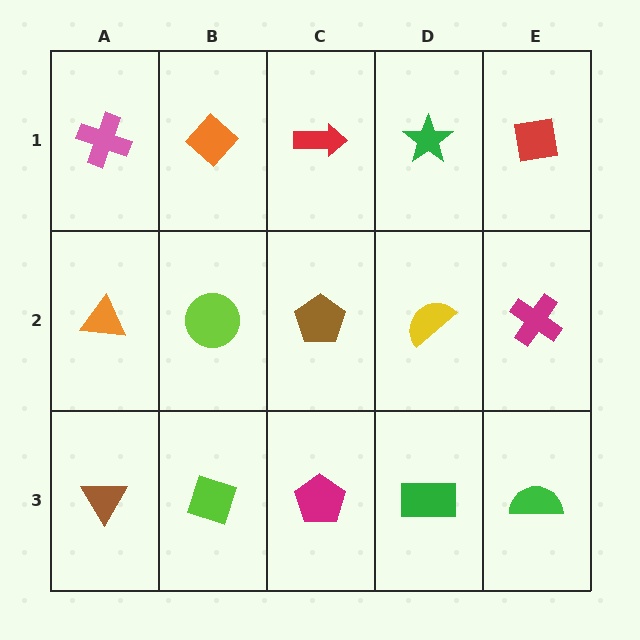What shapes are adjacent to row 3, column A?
An orange triangle (row 2, column A), a lime diamond (row 3, column B).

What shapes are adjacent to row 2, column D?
A green star (row 1, column D), a green rectangle (row 3, column D), a brown pentagon (row 2, column C), a magenta cross (row 2, column E).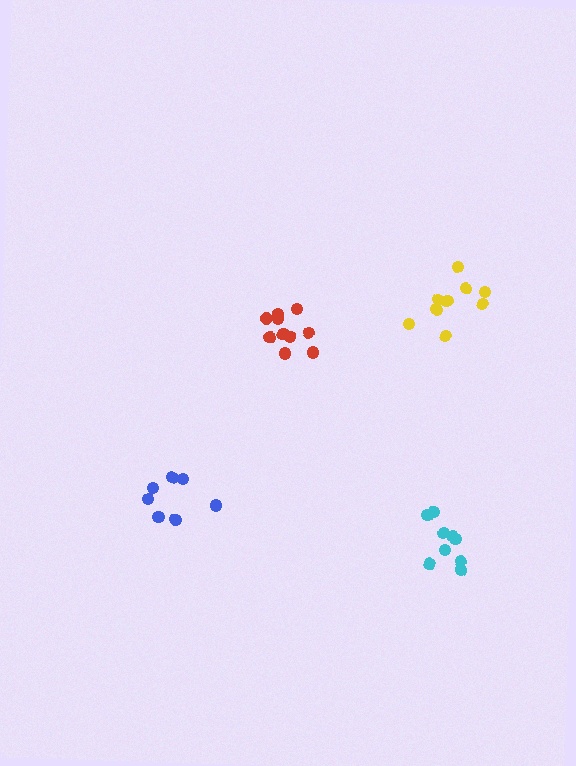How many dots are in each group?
Group 1: 10 dots, Group 2: 9 dots, Group 3: 9 dots, Group 4: 7 dots (35 total).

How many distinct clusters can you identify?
There are 4 distinct clusters.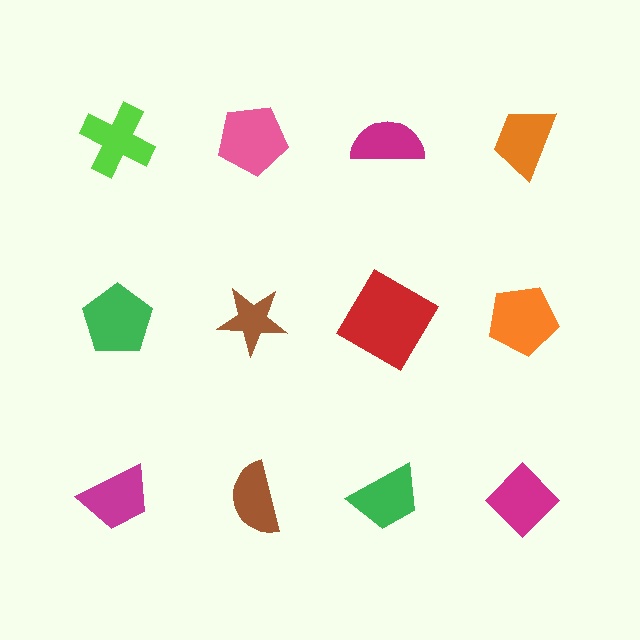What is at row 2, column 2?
A brown star.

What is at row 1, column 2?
A pink pentagon.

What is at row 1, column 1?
A lime cross.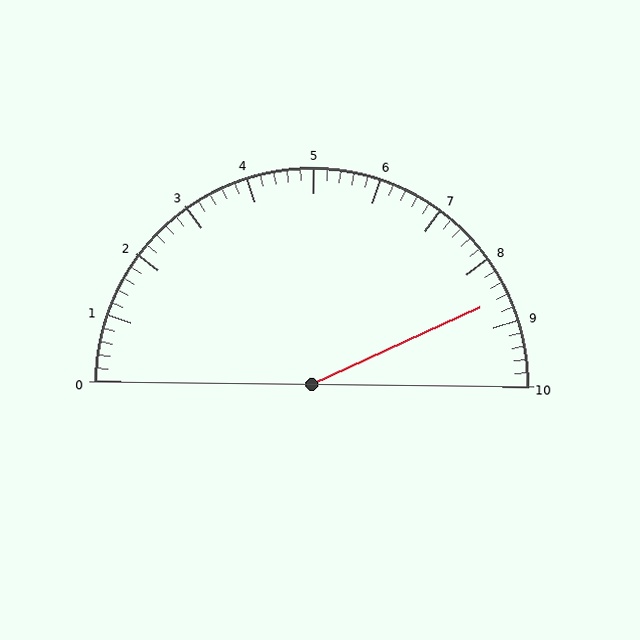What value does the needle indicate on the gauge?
The needle indicates approximately 8.6.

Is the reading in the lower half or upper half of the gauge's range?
The reading is in the upper half of the range (0 to 10).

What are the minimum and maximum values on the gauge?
The gauge ranges from 0 to 10.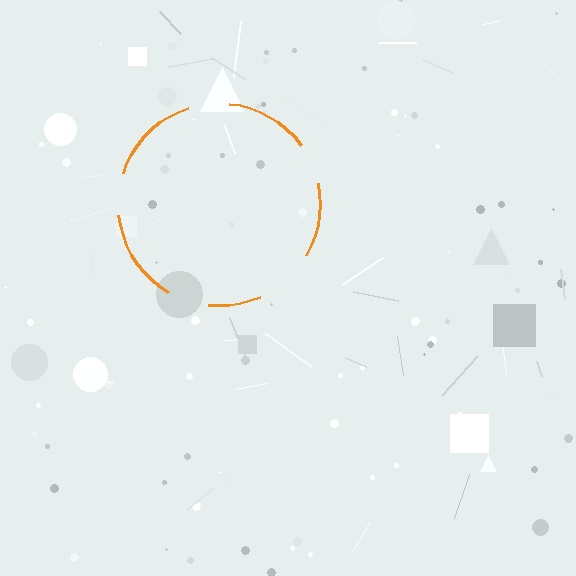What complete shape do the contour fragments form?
The contour fragments form a circle.